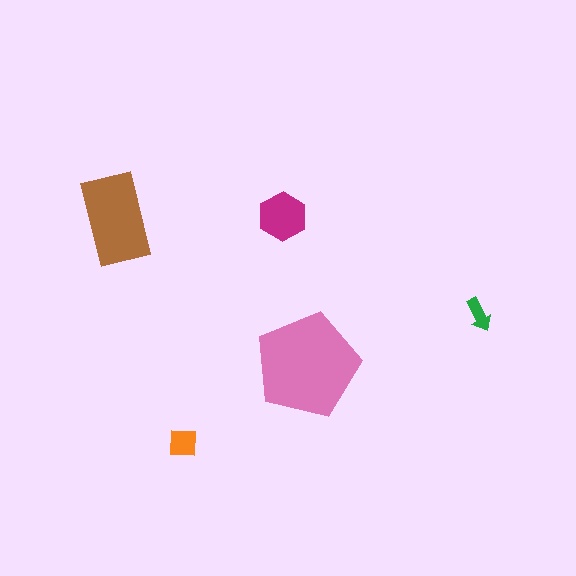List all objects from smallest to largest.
The green arrow, the orange square, the magenta hexagon, the brown rectangle, the pink pentagon.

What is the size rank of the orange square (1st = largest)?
4th.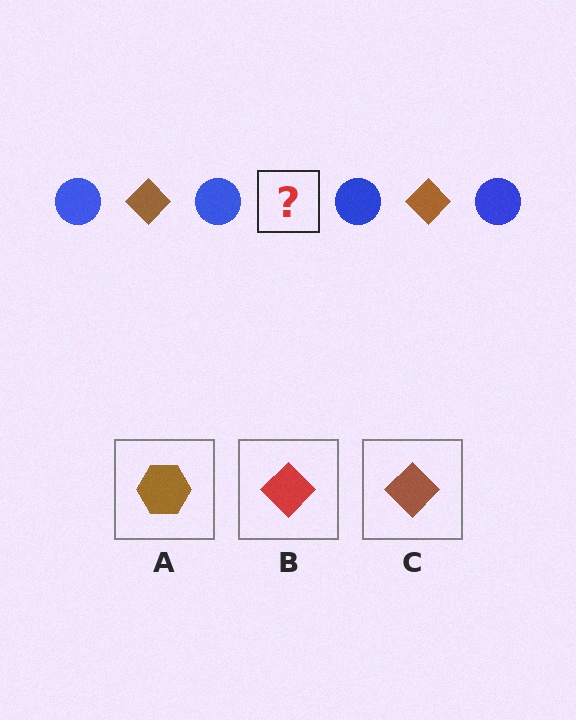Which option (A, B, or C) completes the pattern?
C.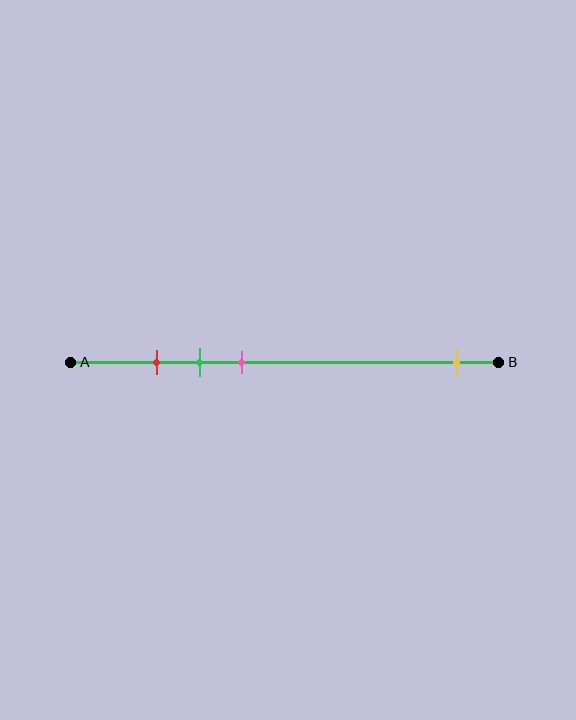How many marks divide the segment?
There are 4 marks dividing the segment.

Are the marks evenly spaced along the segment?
No, the marks are not evenly spaced.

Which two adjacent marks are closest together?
The red and green marks are the closest adjacent pair.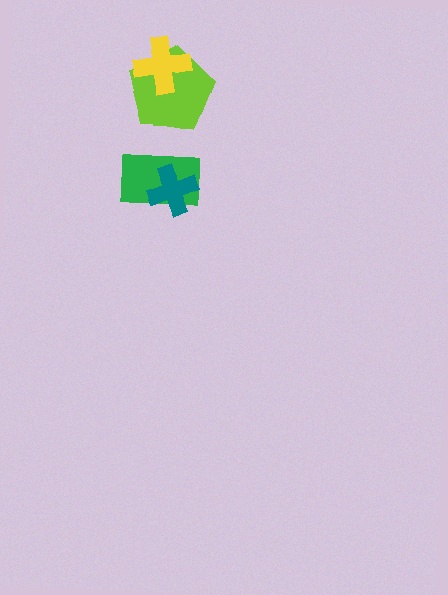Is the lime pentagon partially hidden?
Yes, it is partially covered by another shape.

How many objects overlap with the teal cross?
1 object overlaps with the teal cross.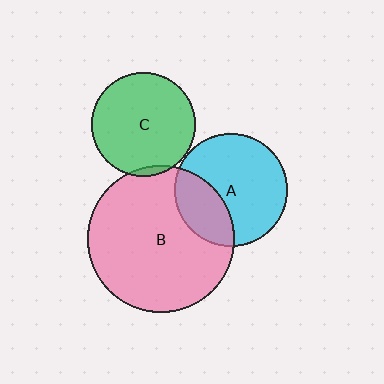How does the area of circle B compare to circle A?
Approximately 1.7 times.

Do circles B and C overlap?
Yes.